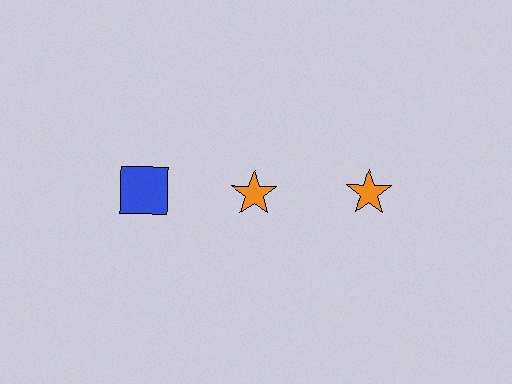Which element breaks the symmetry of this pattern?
The blue square in the top row, leftmost column breaks the symmetry. All other shapes are orange stars.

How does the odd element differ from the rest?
It differs in both color (blue instead of orange) and shape (square instead of star).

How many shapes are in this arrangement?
There are 3 shapes arranged in a grid pattern.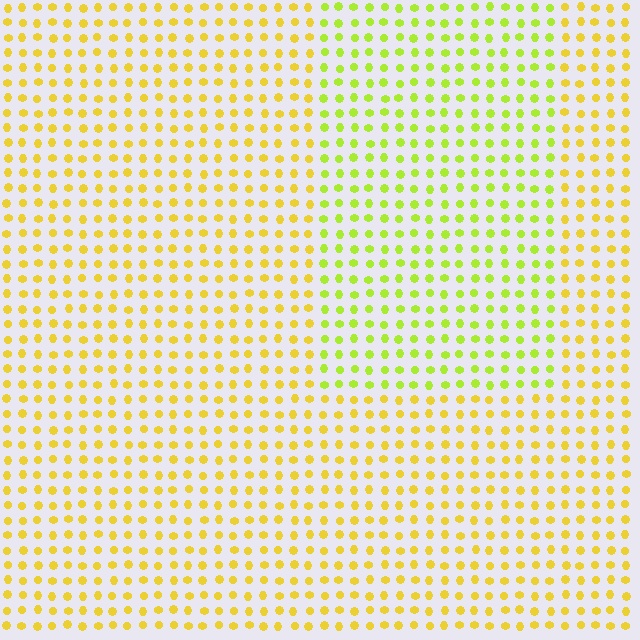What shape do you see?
I see a rectangle.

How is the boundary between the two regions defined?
The boundary is defined purely by a slight shift in hue (about 31 degrees). Spacing, size, and orientation are identical on both sides.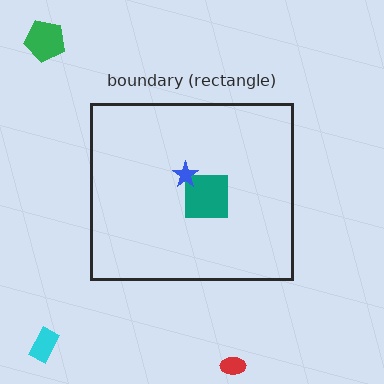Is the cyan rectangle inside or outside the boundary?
Outside.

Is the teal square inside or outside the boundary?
Inside.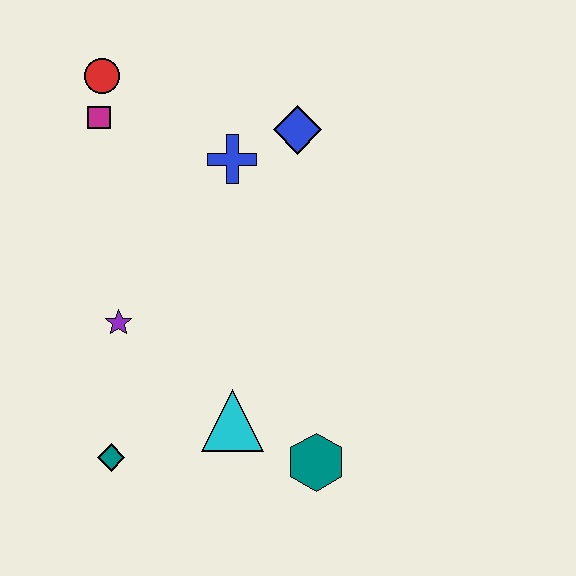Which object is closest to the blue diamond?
The blue cross is closest to the blue diamond.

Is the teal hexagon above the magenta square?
No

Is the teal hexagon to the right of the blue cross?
Yes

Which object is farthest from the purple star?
The blue diamond is farthest from the purple star.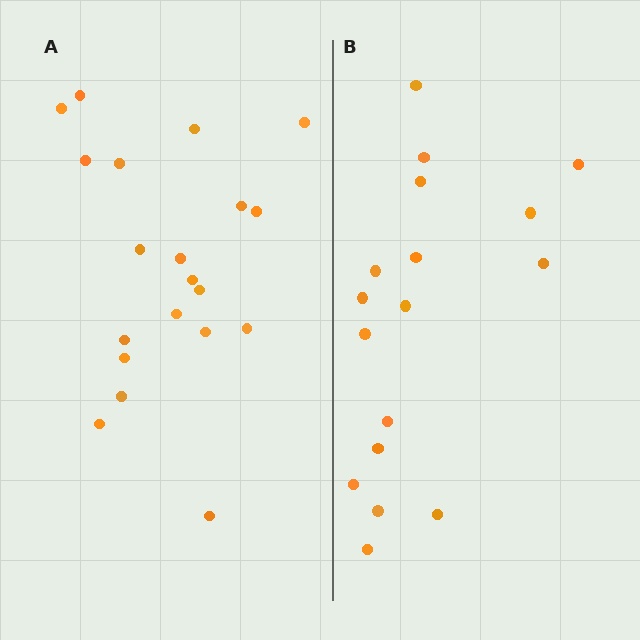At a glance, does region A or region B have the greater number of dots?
Region A (the left region) has more dots.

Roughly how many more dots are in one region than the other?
Region A has just a few more — roughly 2 or 3 more dots than region B.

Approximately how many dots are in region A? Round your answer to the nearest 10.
About 20 dots.